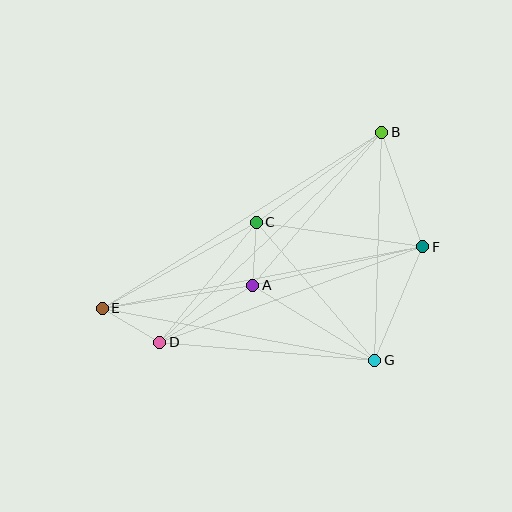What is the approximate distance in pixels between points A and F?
The distance between A and F is approximately 174 pixels.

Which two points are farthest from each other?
Points B and E are farthest from each other.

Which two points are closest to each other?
Points A and C are closest to each other.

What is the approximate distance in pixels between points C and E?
The distance between C and E is approximately 176 pixels.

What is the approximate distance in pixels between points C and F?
The distance between C and F is approximately 168 pixels.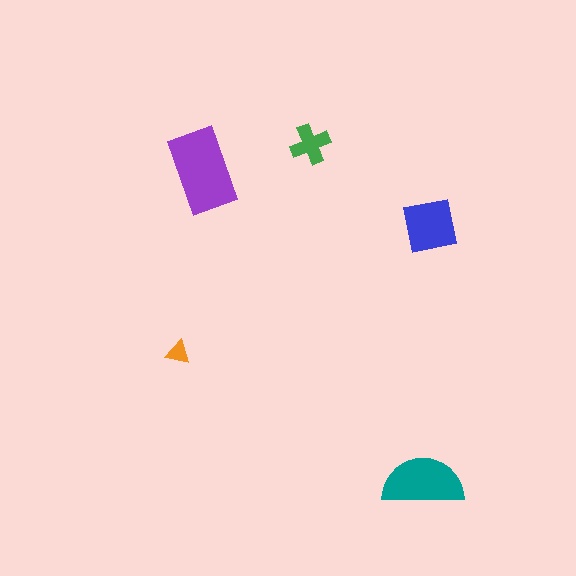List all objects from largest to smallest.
The purple rectangle, the teal semicircle, the blue square, the green cross, the orange triangle.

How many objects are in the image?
There are 5 objects in the image.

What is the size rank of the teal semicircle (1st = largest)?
2nd.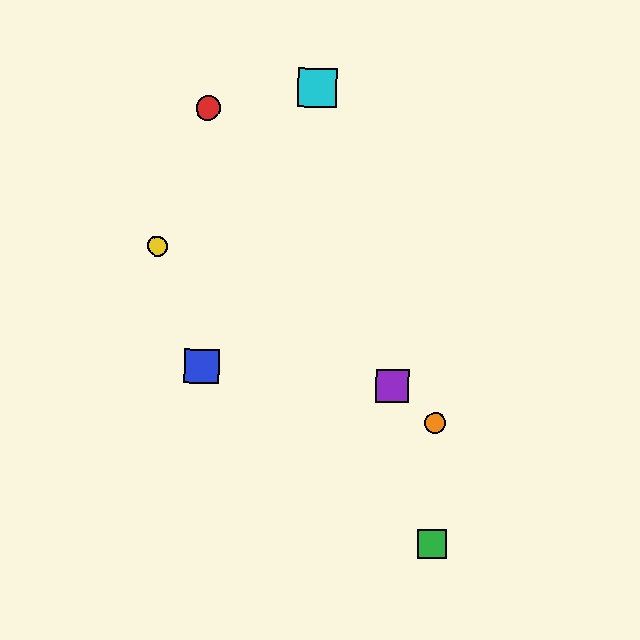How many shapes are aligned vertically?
2 shapes (the green square, the orange circle) are aligned vertically.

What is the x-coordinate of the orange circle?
The orange circle is at x≈435.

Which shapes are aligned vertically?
The green square, the orange circle are aligned vertically.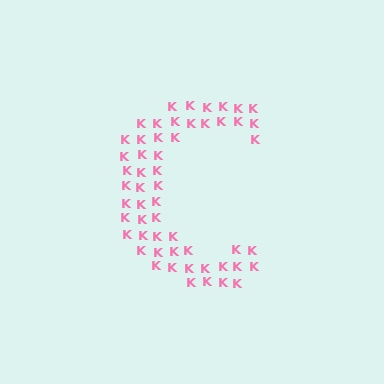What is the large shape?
The large shape is the letter C.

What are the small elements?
The small elements are letter K's.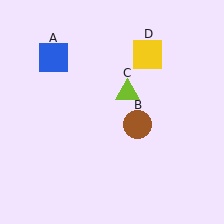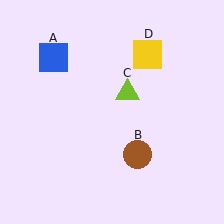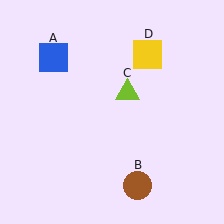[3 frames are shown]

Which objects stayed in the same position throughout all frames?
Blue square (object A) and lime triangle (object C) and yellow square (object D) remained stationary.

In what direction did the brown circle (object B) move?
The brown circle (object B) moved down.